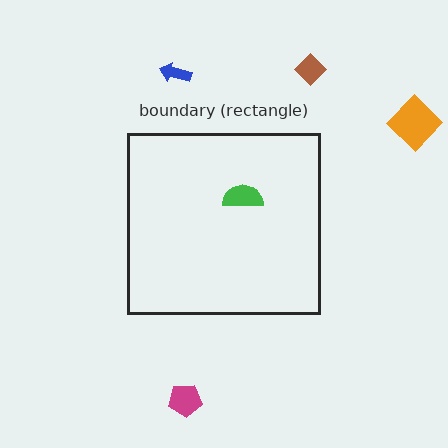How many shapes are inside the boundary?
1 inside, 4 outside.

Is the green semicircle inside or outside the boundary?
Inside.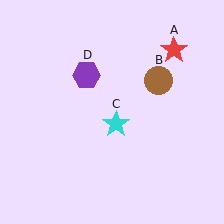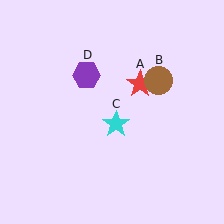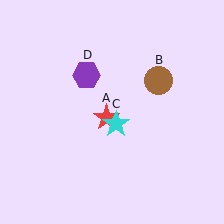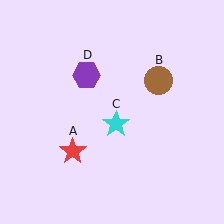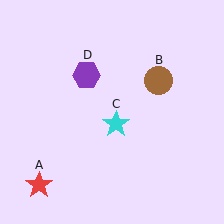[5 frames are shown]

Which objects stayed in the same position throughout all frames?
Brown circle (object B) and cyan star (object C) and purple hexagon (object D) remained stationary.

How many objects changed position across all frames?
1 object changed position: red star (object A).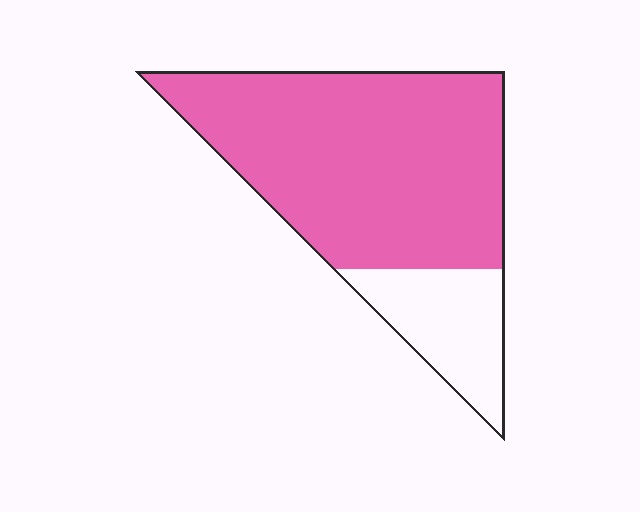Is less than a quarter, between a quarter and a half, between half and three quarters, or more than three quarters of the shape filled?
More than three quarters.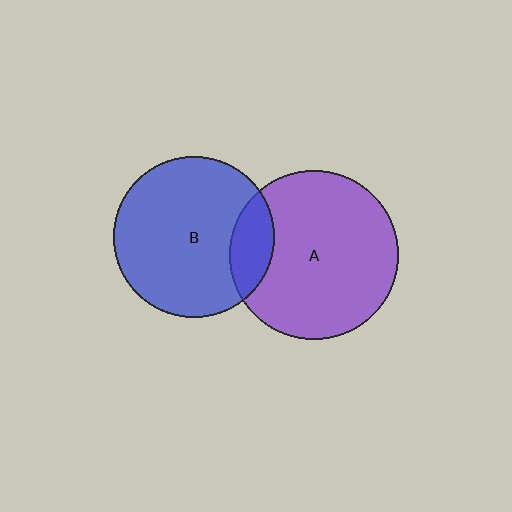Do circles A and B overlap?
Yes.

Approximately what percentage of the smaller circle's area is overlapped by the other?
Approximately 15%.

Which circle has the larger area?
Circle A (purple).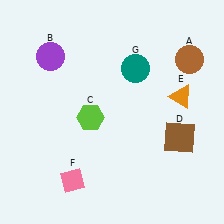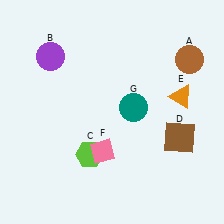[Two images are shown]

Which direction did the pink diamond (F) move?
The pink diamond (F) moved right.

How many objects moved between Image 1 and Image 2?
3 objects moved between the two images.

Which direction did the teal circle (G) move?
The teal circle (G) moved down.